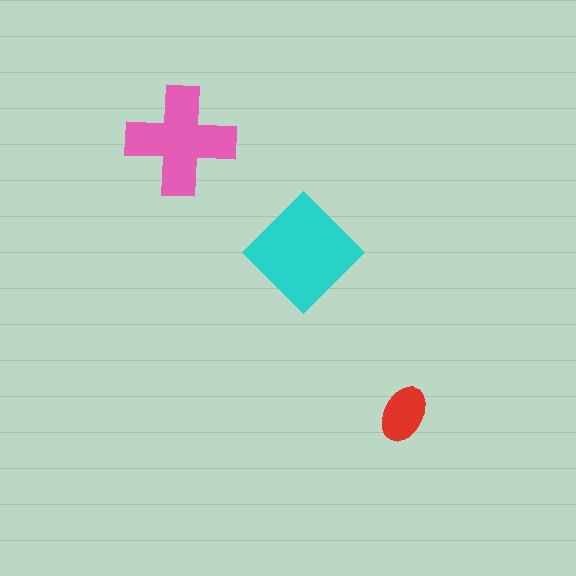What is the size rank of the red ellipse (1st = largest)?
3rd.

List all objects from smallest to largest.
The red ellipse, the pink cross, the cyan diamond.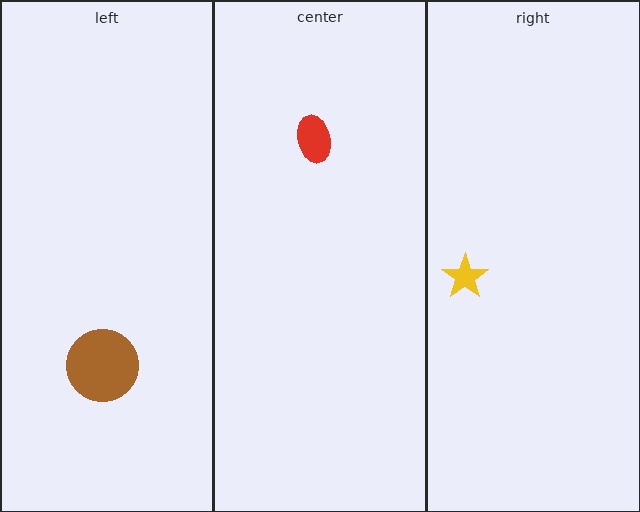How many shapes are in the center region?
1.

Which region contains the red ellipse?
The center region.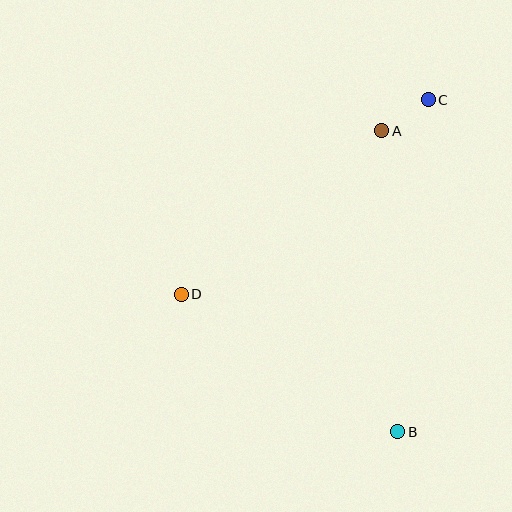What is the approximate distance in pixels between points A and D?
The distance between A and D is approximately 259 pixels.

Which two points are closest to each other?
Points A and C are closest to each other.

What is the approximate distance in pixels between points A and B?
The distance between A and B is approximately 301 pixels.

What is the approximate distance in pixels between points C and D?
The distance between C and D is approximately 314 pixels.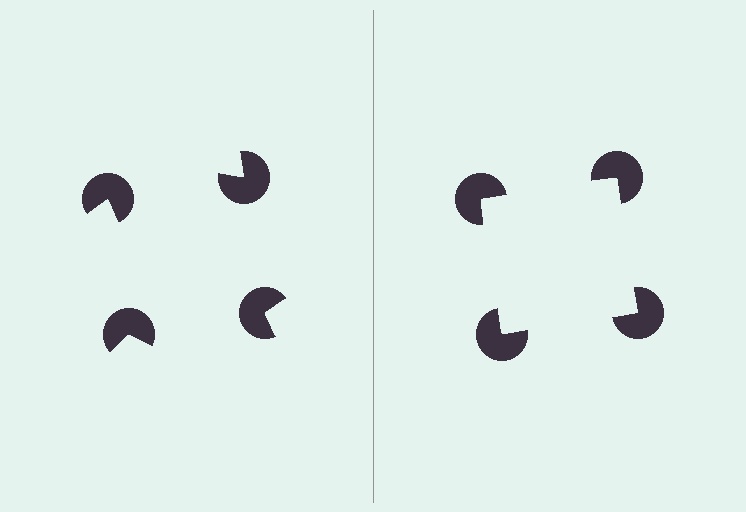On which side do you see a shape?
An illusory square appears on the right side. On the left side the wedge cuts are rotated, so no coherent shape forms.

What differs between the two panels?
The pac-man discs are positioned identically on both sides; only the wedge orientations differ. On the right they align to a square; on the left they are misaligned.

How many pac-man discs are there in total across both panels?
8 — 4 on each side.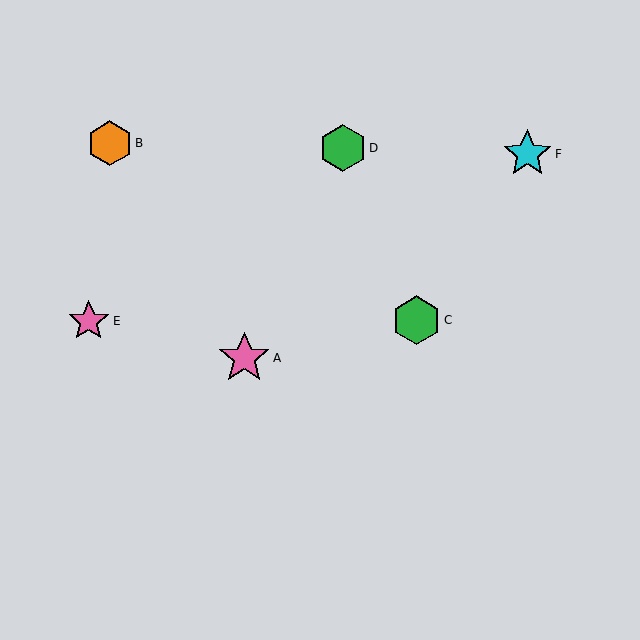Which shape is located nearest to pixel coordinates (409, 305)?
The green hexagon (labeled C) at (417, 320) is nearest to that location.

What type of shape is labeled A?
Shape A is a pink star.